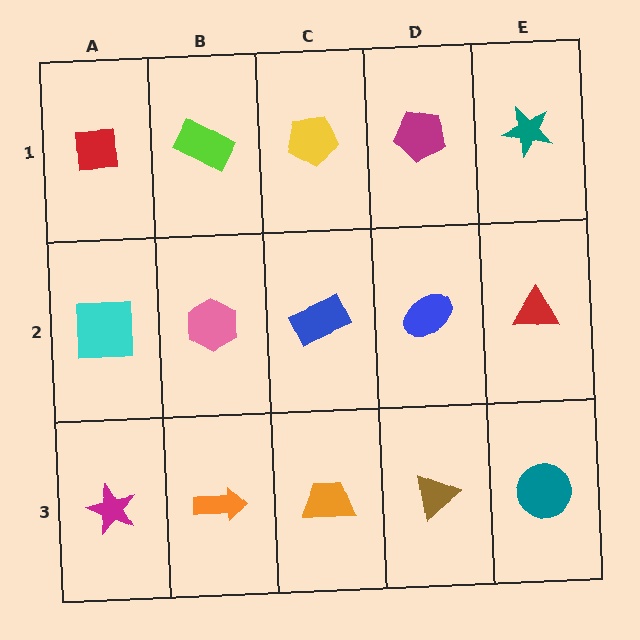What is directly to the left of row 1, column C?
A lime rectangle.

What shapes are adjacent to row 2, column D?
A magenta pentagon (row 1, column D), a brown triangle (row 3, column D), a blue rectangle (row 2, column C), a red triangle (row 2, column E).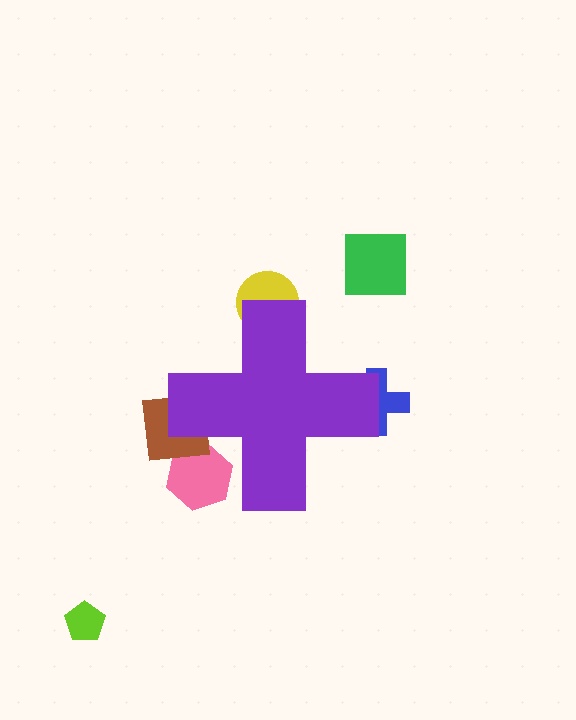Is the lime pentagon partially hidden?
No, the lime pentagon is fully visible.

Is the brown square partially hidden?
Yes, the brown square is partially hidden behind the purple cross.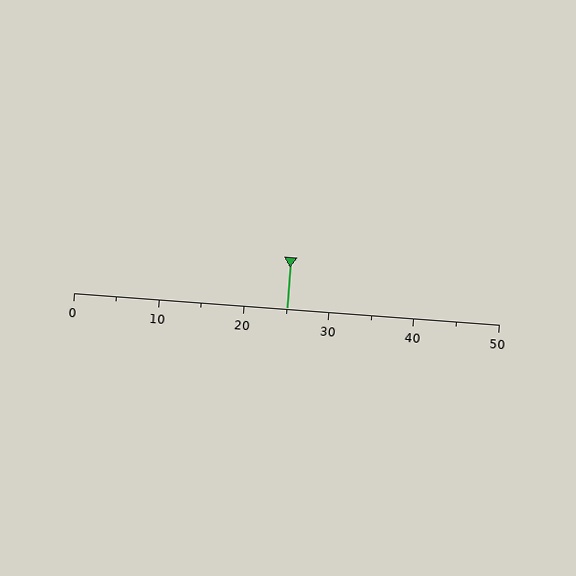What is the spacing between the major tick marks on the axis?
The major ticks are spaced 10 apart.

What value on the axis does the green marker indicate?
The marker indicates approximately 25.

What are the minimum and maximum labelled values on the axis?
The axis runs from 0 to 50.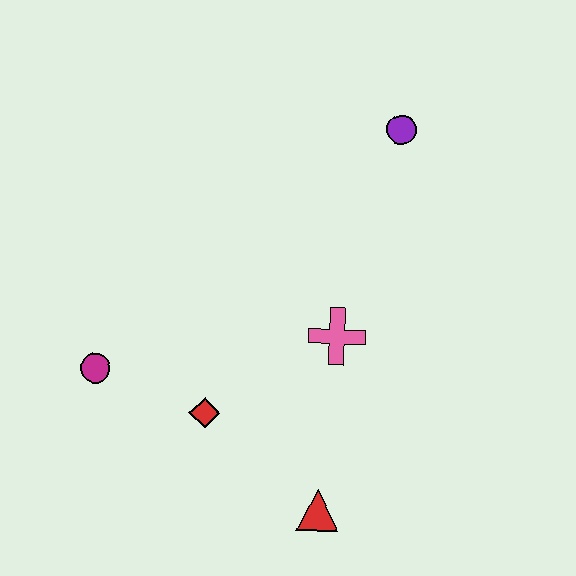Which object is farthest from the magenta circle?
The purple circle is farthest from the magenta circle.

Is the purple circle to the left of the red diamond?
No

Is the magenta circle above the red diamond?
Yes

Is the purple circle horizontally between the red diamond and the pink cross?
No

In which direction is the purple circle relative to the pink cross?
The purple circle is above the pink cross.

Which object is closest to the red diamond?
The magenta circle is closest to the red diamond.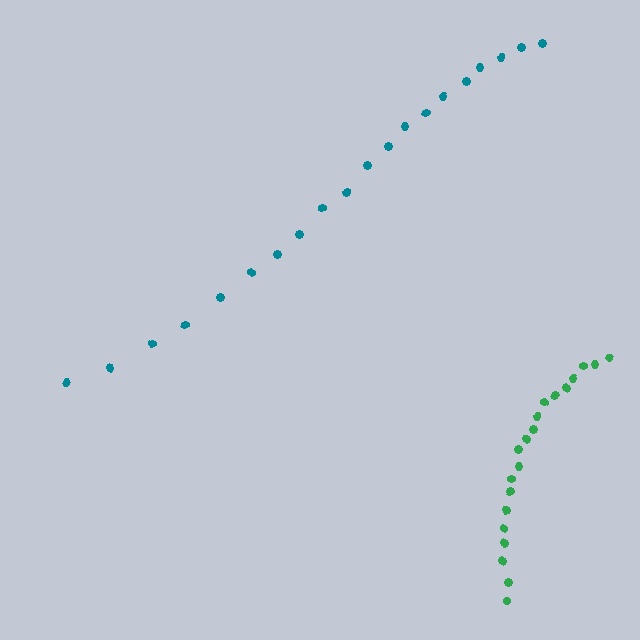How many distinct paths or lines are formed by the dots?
There are 2 distinct paths.